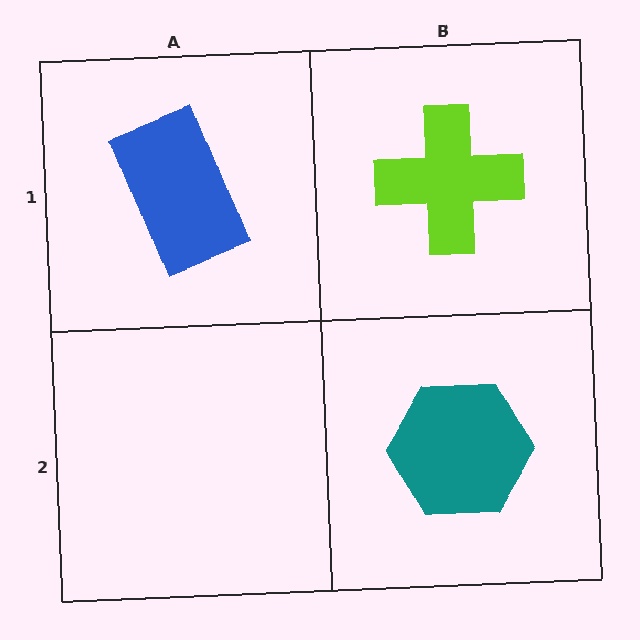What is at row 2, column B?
A teal hexagon.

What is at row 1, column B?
A lime cross.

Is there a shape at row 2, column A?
No, that cell is empty.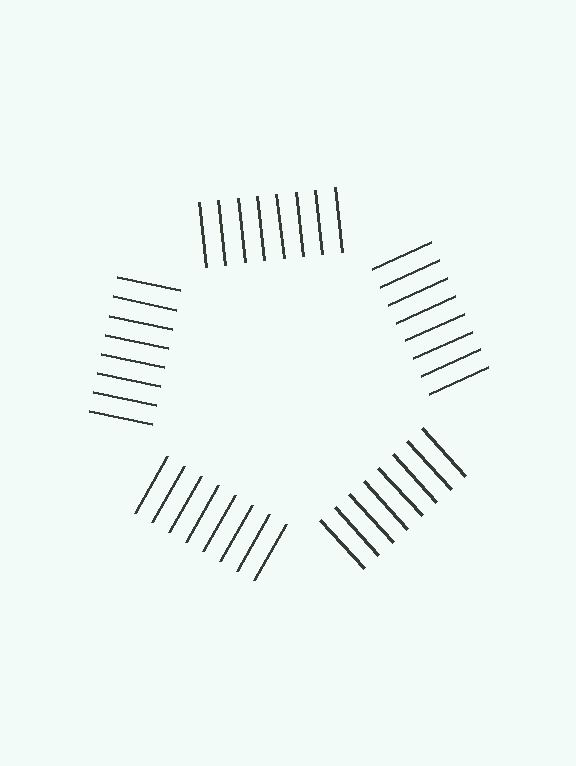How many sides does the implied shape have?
5 sides — the line-ends trace a pentagon.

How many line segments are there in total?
40 — 8 along each of the 5 edges.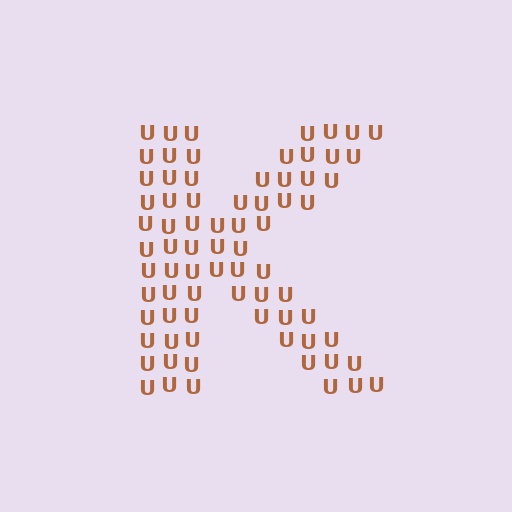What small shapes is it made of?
It is made of small letter U's.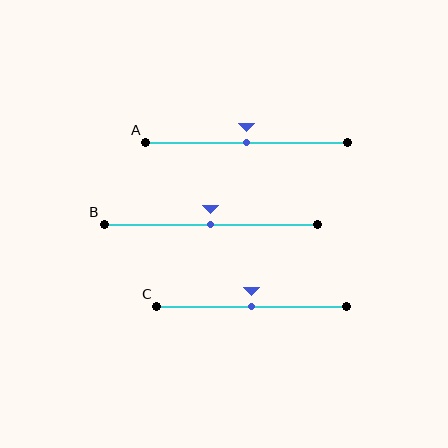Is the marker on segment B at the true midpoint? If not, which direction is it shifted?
Yes, the marker on segment B is at the true midpoint.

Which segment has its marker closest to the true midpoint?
Segment A has its marker closest to the true midpoint.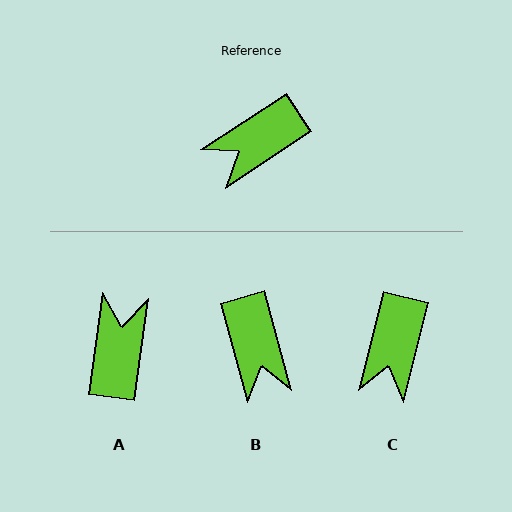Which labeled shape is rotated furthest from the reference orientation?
A, about 131 degrees away.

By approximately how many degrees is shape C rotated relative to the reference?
Approximately 43 degrees counter-clockwise.